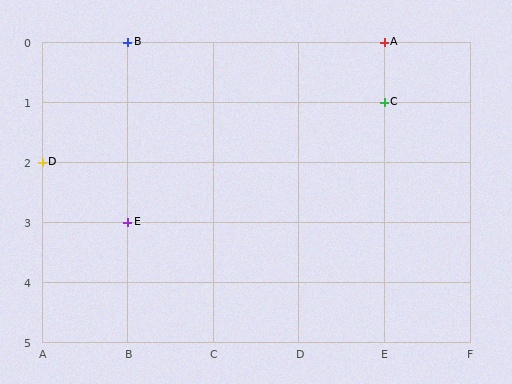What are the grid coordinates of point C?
Point C is at grid coordinates (E, 1).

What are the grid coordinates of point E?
Point E is at grid coordinates (B, 3).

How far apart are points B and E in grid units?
Points B and E are 3 rows apart.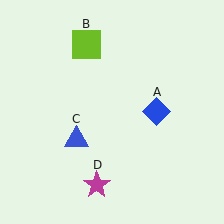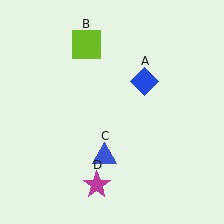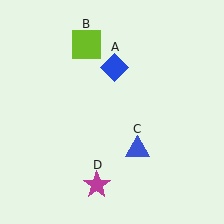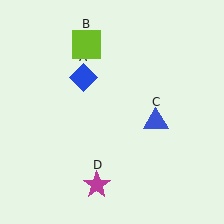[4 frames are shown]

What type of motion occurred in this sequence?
The blue diamond (object A), blue triangle (object C) rotated counterclockwise around the center of the scene.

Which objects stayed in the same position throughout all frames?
Lime square (object B) and magenta star (object D) remained stationary.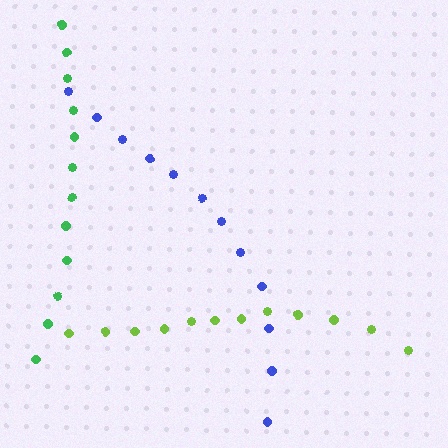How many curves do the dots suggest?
There are 3 distinct paths.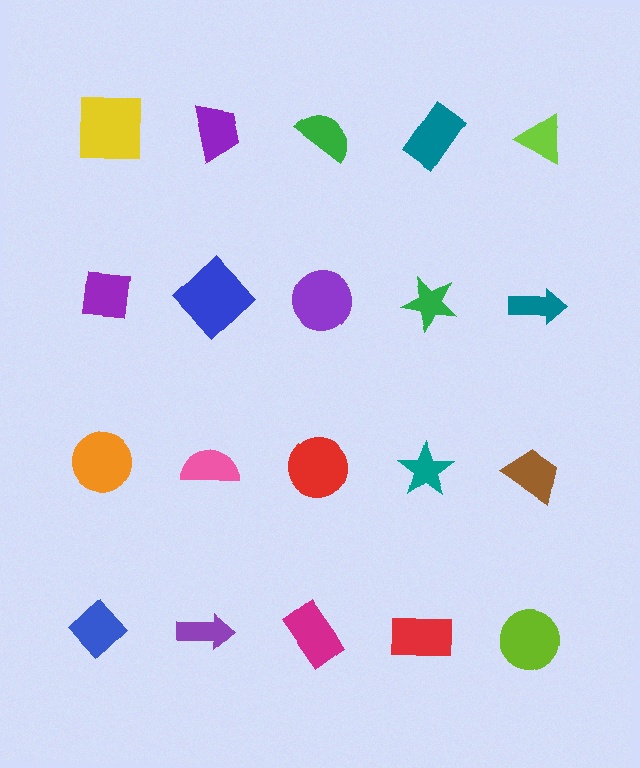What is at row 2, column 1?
A purple square.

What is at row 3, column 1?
An orange circle.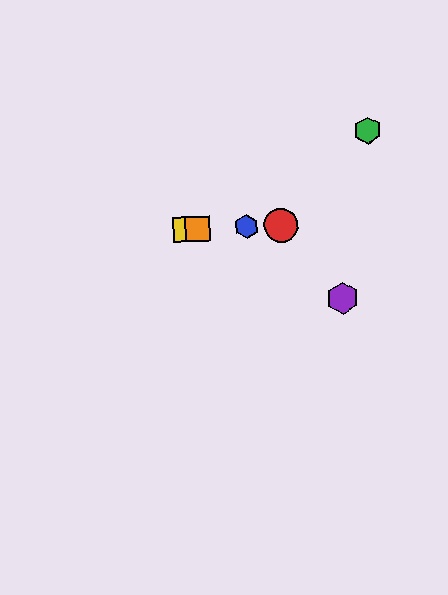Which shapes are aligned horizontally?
The red circle, the blue hexagon, the yellow square, the orange square are aligned horizontally.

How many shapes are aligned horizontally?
4 shapes (the red circle, the blue hexagon, the yellow square, the orange square) are aligned horizontally.